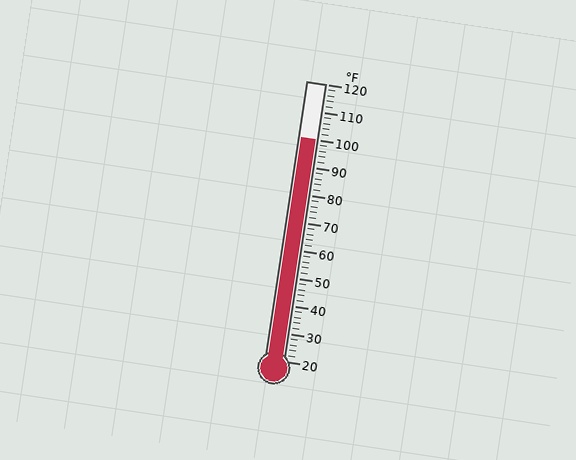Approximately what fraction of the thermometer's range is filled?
The thermometer is filled to approximately 80% of its range.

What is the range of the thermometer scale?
The thermometer scale ranges from 20°F to 120°F.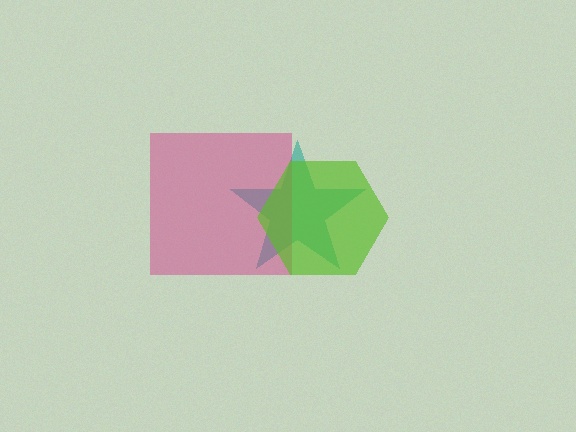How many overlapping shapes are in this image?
There are 3 overlapping shapes in the image.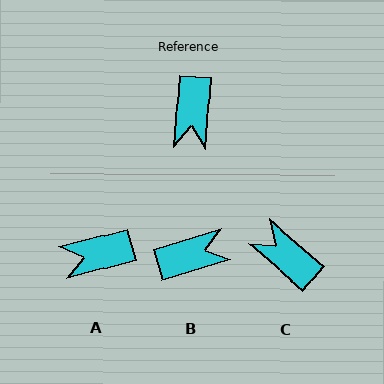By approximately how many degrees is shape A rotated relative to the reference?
Approximately 72 degrees clockwise.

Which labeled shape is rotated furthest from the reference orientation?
C, about 127 degrees away.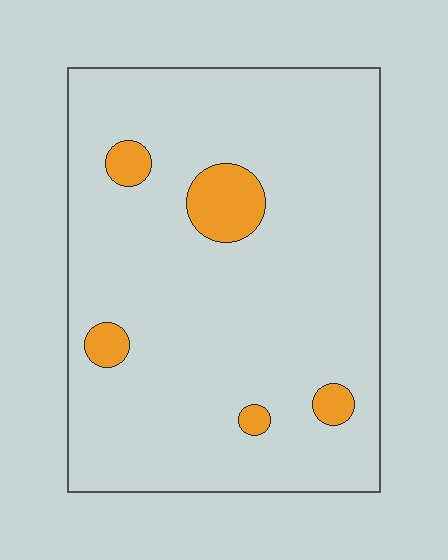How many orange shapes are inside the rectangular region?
5.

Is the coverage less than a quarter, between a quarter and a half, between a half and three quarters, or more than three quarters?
Less than a quarter.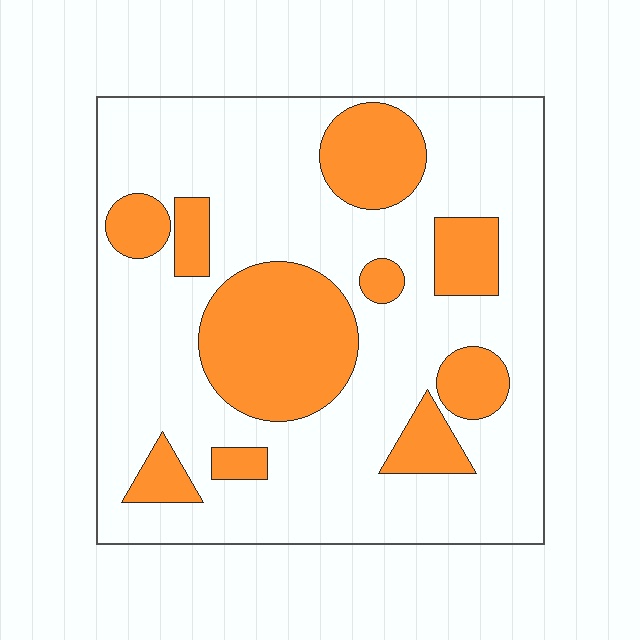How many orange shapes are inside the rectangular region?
10.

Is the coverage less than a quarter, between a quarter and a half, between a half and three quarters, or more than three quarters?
Between a quarter and a half.